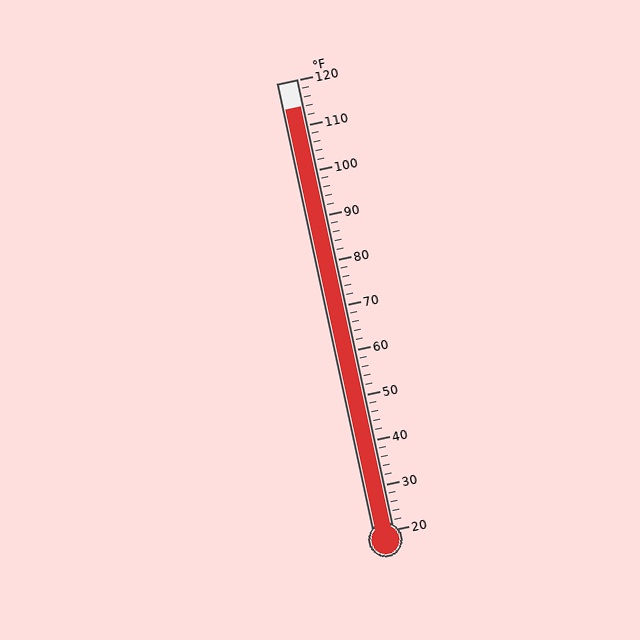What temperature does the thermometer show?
The thermometer shows approximately 114°F.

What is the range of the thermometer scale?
The thermometer scale ranges from 20°F to 120°F.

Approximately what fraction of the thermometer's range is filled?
The thermometer is filled to approximately 95% of its range.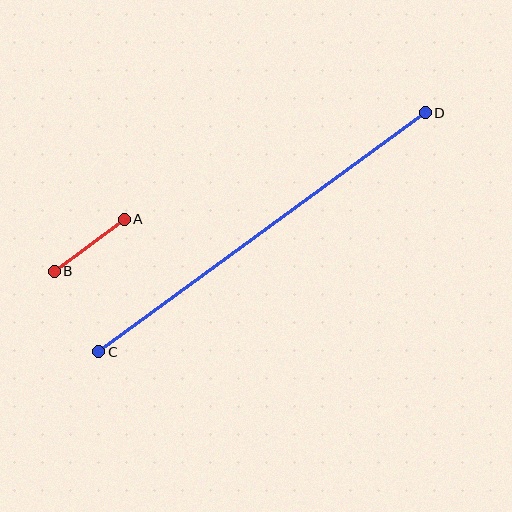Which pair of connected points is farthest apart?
Points C and D are farthest apart.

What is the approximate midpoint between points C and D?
The midpoint is at approximately (262, 232) pixels.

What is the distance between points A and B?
The distance is approximately 87 pixels.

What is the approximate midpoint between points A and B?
The midpoint is at approximately (89, 245) pixels.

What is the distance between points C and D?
The distance is approximately 405 pixels.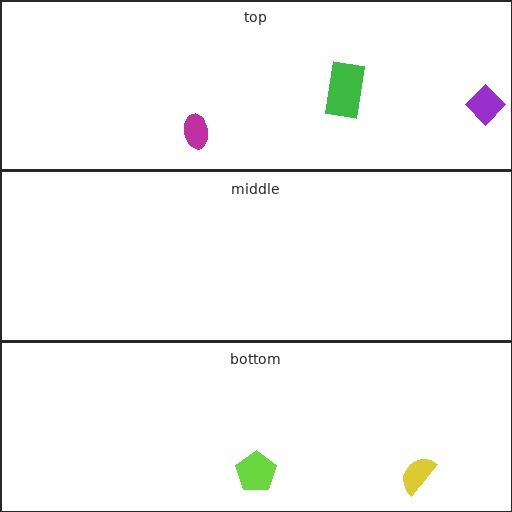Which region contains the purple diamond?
The top region.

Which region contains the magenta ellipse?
The top region.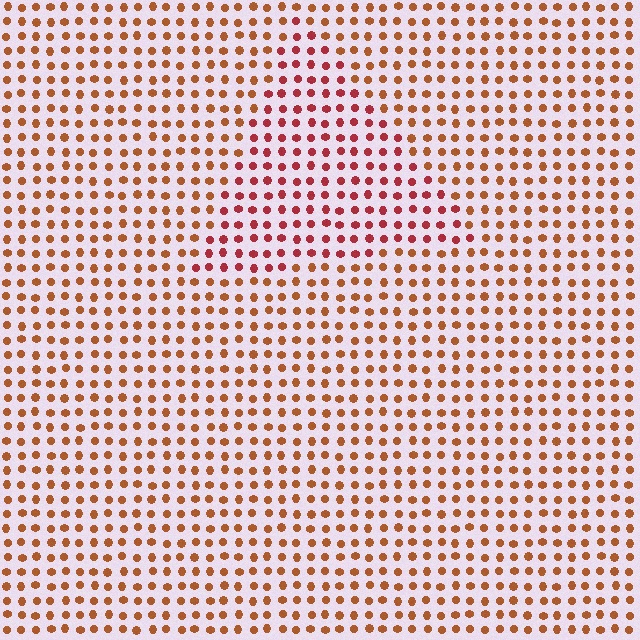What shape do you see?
I see a triangle.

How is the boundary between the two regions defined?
The boundary is defined purely by a slight shift in hue (about 29 degrees). Spacing, size, and orientation are identical on both sides.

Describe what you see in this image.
The image is filled with small brown elements in a uniform arrangement. A triangle-shaped region is visible where the elements are tinted to a slightly different hue, forming a subtle color boundary.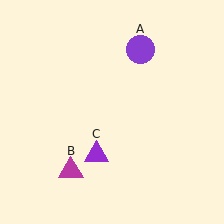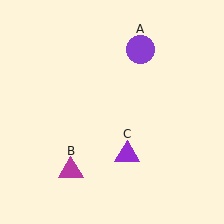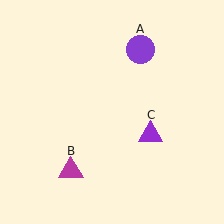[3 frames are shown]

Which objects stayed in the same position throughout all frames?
Purple circle (object A) and magenta triangle (object B) remained stationary.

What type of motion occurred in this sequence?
The purple triangle (object C) rotated counterclockwise around the center of the scene.